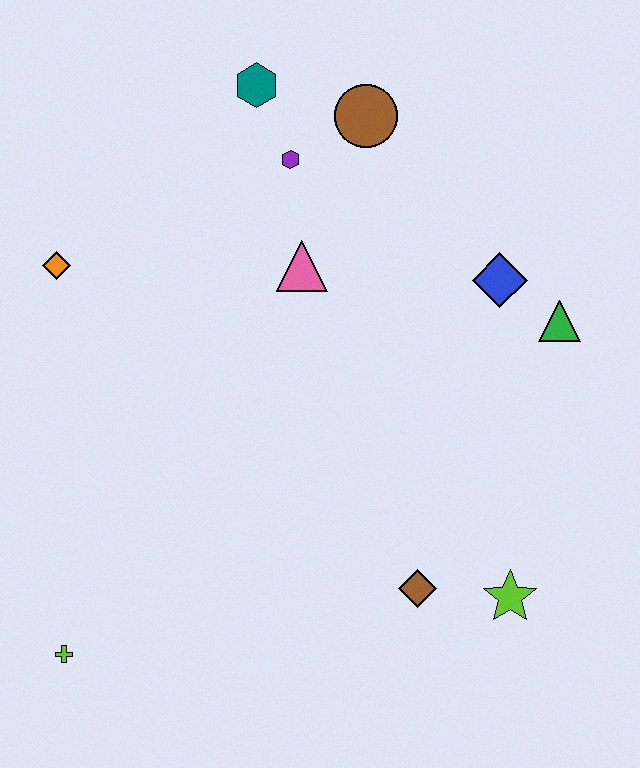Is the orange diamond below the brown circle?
Yes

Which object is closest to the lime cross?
The brown diamond is closest to the lime cross.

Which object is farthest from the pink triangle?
The lime cross is farthest from the pink triangle.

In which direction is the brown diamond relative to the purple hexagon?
The brown diamond is below the purple hexagon.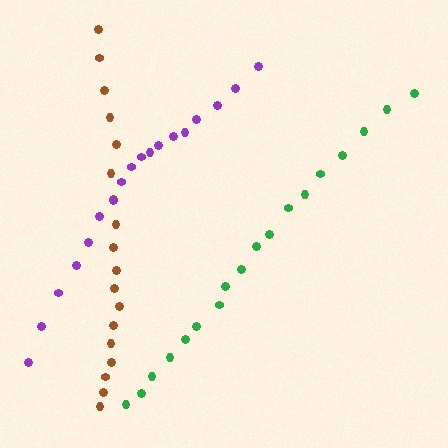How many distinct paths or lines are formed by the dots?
There are 3 distinct paths.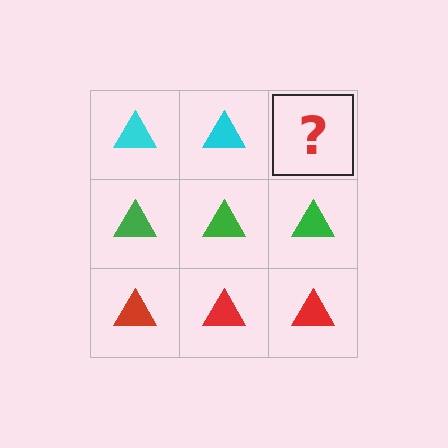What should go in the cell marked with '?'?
The missing cell should contain a cyan triangle.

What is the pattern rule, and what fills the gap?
The rule is that each row has a consistent color. The gap should be filled with a cyan triangle.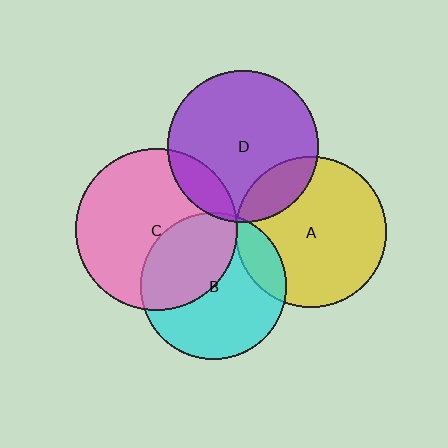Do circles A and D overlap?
Yes.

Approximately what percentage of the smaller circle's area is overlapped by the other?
Approximately 15%.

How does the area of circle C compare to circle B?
Approximately 1.2 times.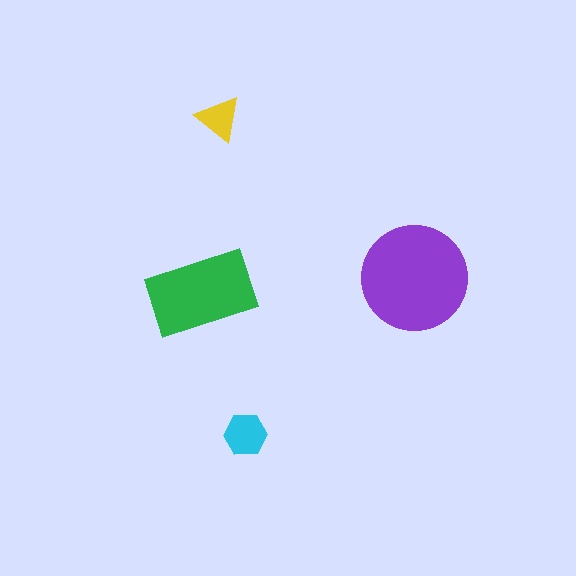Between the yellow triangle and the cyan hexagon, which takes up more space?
The cyan hexagon.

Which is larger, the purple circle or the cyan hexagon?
The purple circle.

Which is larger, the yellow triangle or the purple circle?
The purple circle.